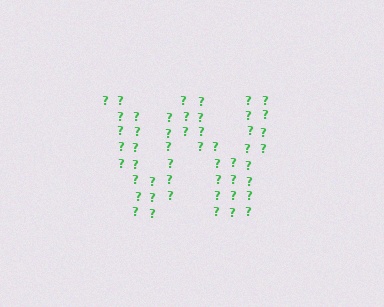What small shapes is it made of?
It is made of small question marks.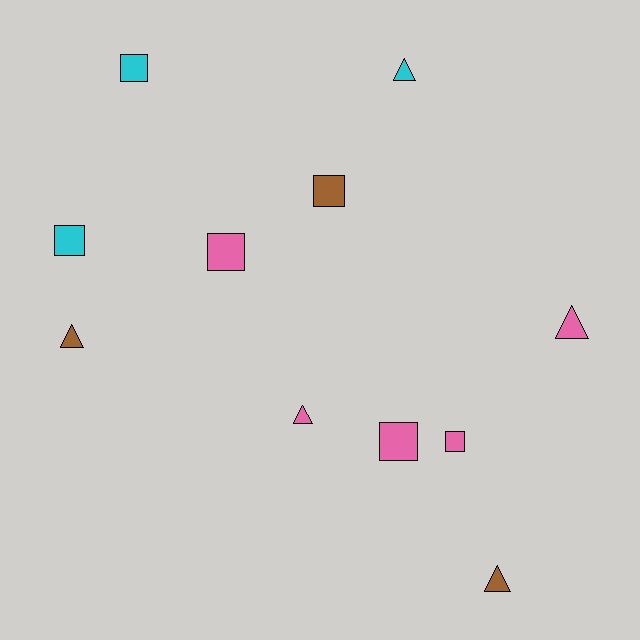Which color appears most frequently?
Pink, with 5 objects.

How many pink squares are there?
There are 3 pink squares.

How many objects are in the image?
There are 11 objects.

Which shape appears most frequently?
Square, with 6 objects.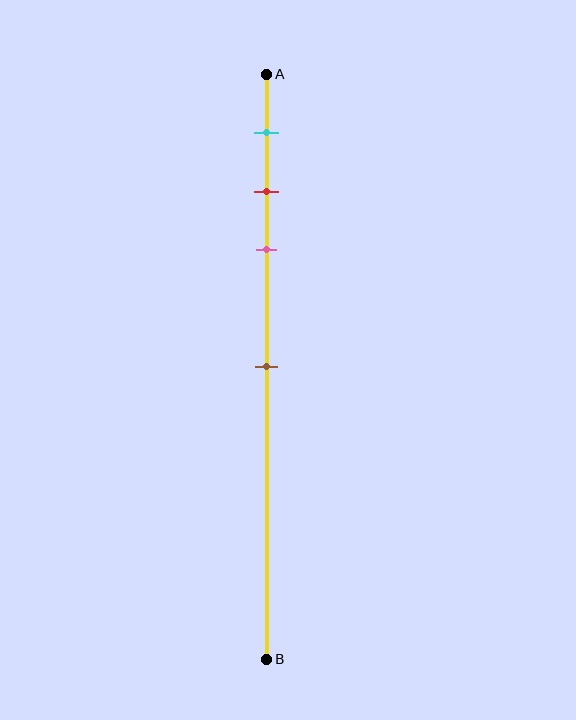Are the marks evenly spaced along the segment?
No, the marks are not evenly spaced.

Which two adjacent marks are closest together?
The red and pink marks are the closest adjacent pair.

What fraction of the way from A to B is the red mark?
The red mark is approximately 20% (0.2) of the way from A to B.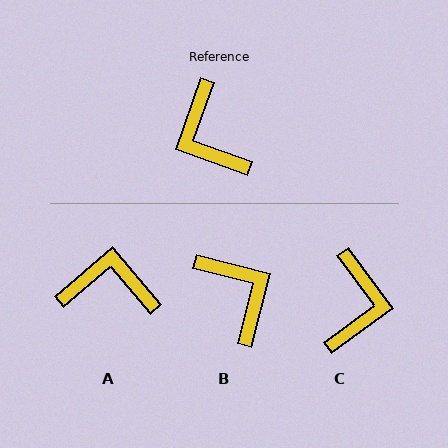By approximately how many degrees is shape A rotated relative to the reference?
Approximately 120 degrees clockwise.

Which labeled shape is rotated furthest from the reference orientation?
B, about 175 degrees away.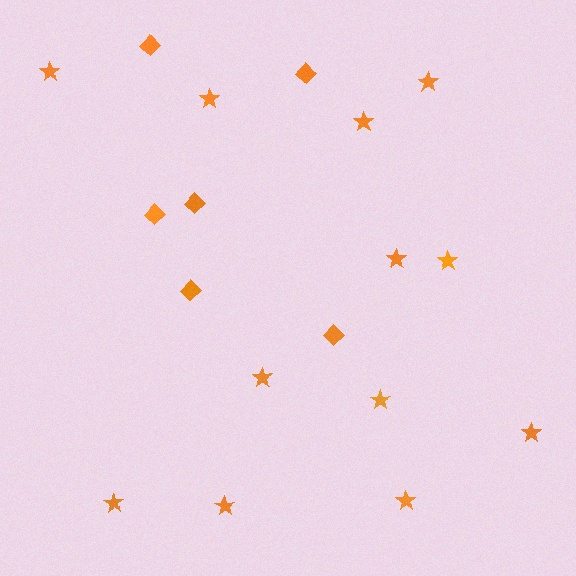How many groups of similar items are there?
There are 2 groups: one group of diamonds (6) and one group of stars (12).